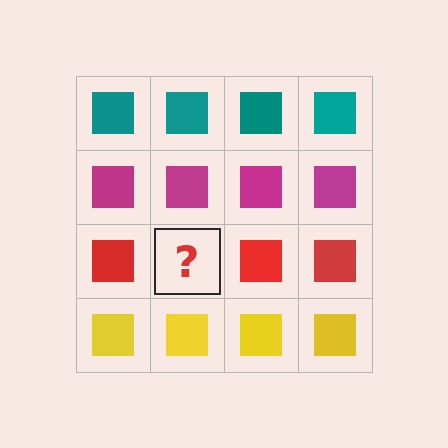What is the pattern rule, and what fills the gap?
The rule is that each row has a consistent color. The gap should be filled with a red square.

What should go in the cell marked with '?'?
The missing cell should contain a red square.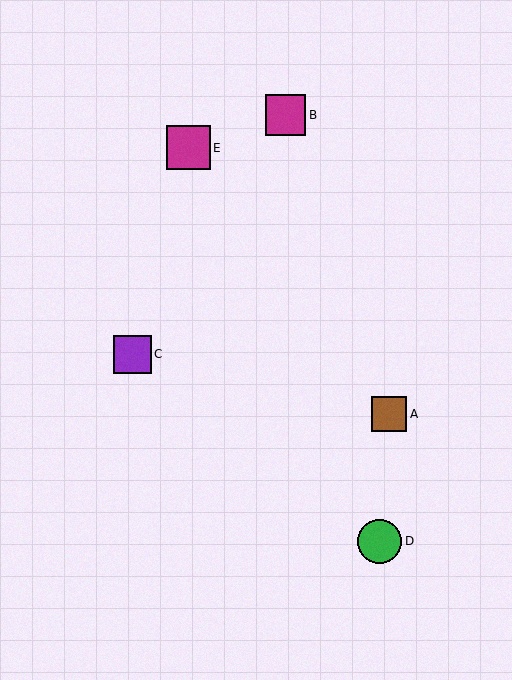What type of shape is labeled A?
Shape A is a brown square.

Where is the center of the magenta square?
The center of the magenta square is at (286, 115).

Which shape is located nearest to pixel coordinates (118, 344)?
The purple square (labeled C) at (132, 354) is nearest to that location.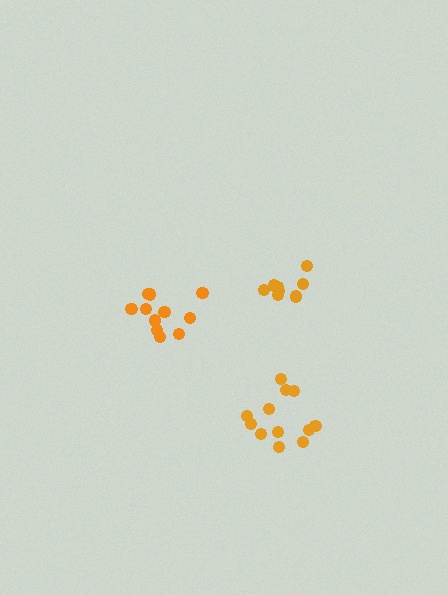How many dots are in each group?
Group 1: 12 dots, Group 2: 11 dots, Group 3: 8 dots (31 total).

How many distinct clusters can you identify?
There are 3 distinct clusters.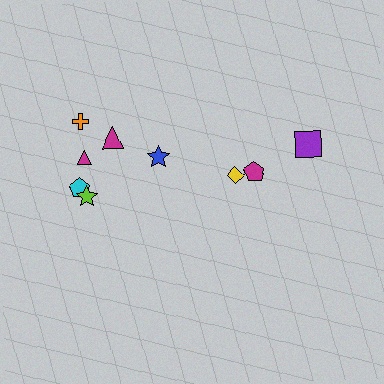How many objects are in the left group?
There are 6 objects.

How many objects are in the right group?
There are 3 objects.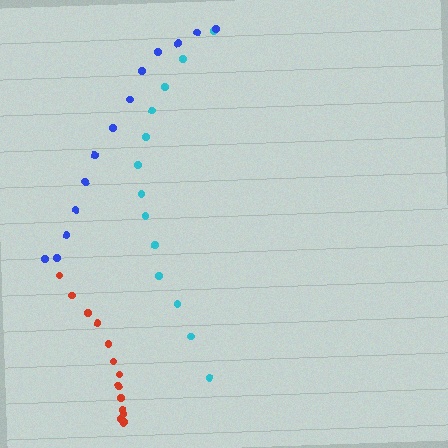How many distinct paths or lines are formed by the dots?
There are 3 distinct paths.